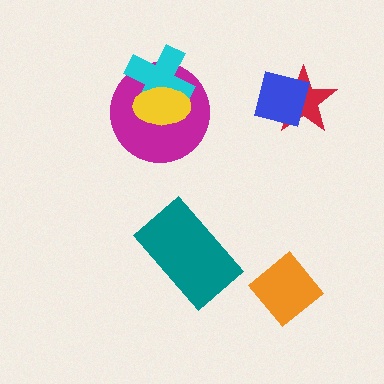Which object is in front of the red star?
The blue square is in front of the red star.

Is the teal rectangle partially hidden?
No, no other shape covers it.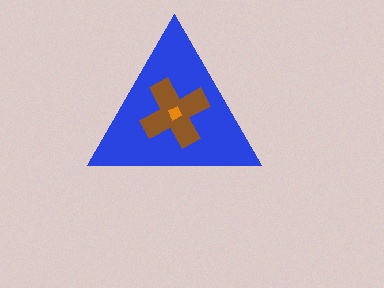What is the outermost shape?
The blue triangle.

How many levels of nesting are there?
3.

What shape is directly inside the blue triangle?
The brown cross.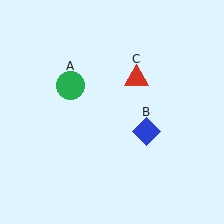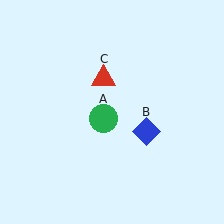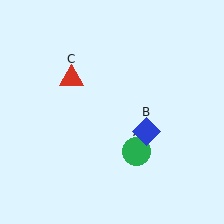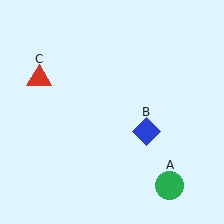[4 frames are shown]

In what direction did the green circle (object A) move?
The green circle (object A) moved down and to the right.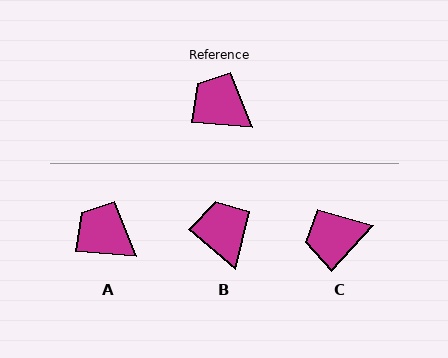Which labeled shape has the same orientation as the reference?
A.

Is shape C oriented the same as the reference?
No, it is off by about 52 degrees.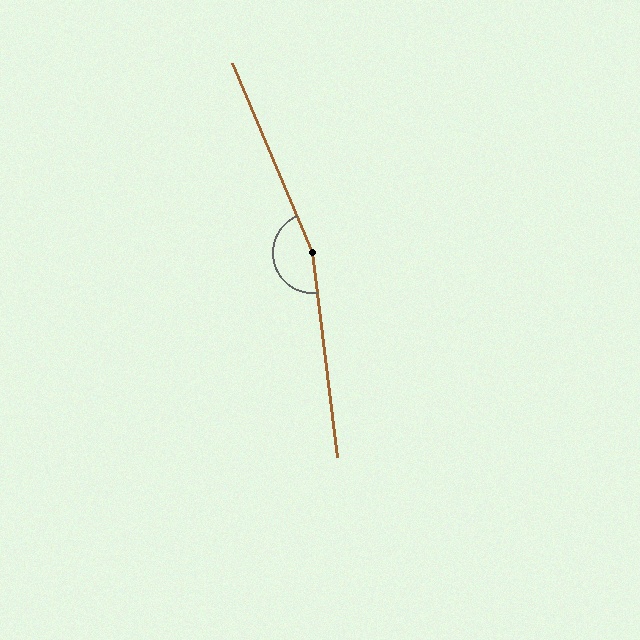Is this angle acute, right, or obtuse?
It is obtuse.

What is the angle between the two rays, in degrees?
Approximately 164 degrees.